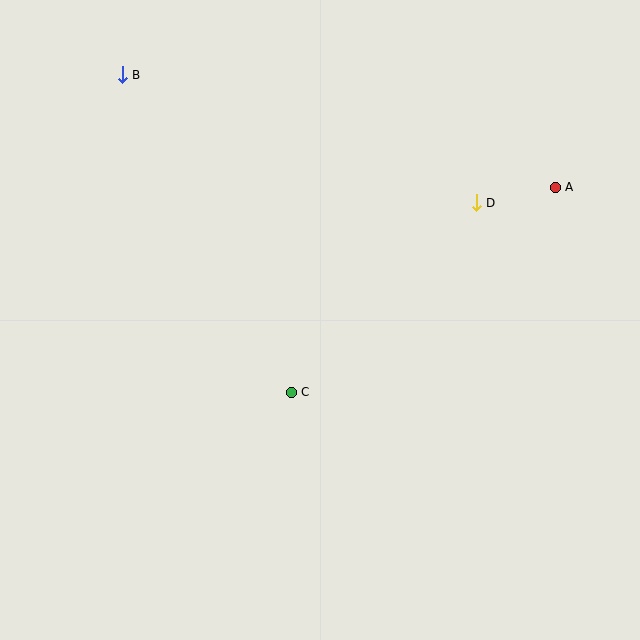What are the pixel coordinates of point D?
Point D is at (476, 203).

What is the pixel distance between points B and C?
The distance between B and C is 360 pixels.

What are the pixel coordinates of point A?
Point A is at (555, 187).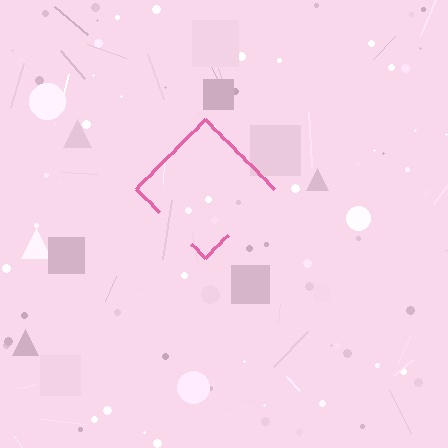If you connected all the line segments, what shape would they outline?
They would outline a diamond.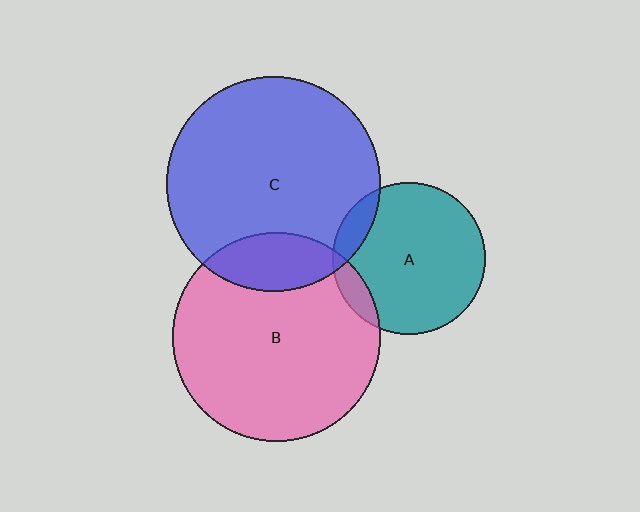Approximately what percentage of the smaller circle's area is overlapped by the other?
Approximately 10%.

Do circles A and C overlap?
Yes.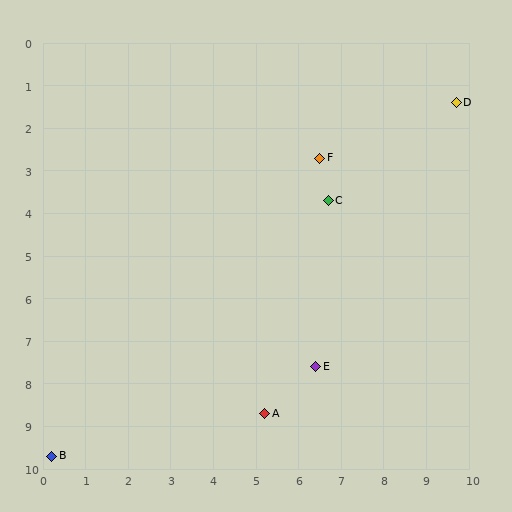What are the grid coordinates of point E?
Point E is at approximately (6.4, 7.6).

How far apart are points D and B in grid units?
Points D and B are about 12.6 grid units apart.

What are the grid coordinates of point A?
Point A is at approximately (5.2, 8.7).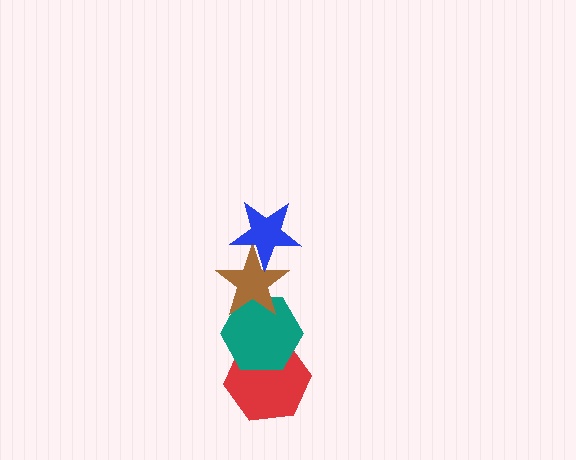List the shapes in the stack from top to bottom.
From top to bottom: the blue star, the brown star, the teal hexagon, the red hexagon.